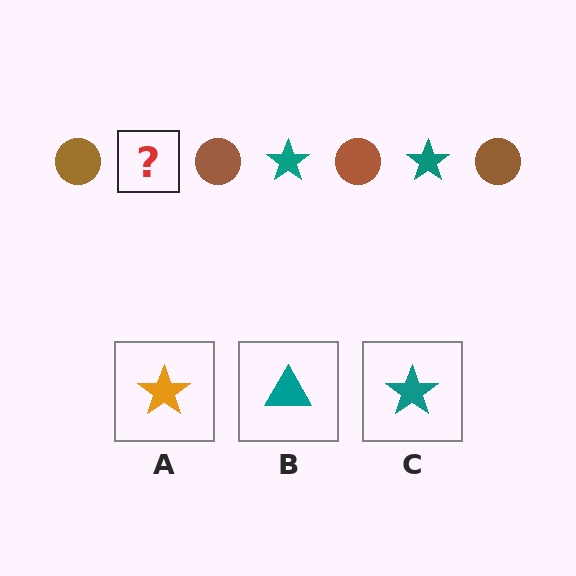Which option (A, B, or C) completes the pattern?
C.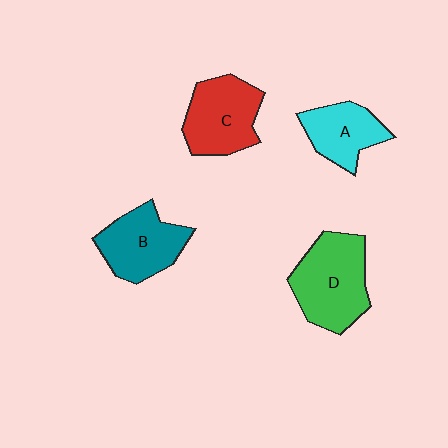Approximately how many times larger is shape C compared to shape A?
Approximately 1.3 times.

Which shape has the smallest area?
Shape A (cyan).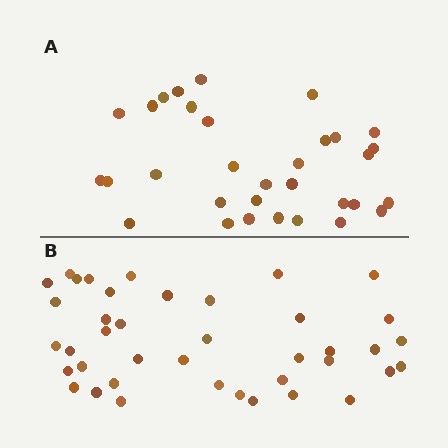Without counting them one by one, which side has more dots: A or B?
Region B (the bottom region) has more dots.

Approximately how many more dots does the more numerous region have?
Region B has roughly 8 or so more dots than region A.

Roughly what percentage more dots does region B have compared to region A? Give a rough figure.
About 25% more.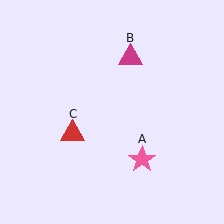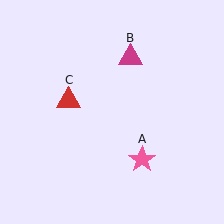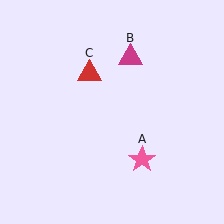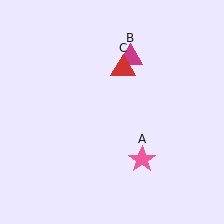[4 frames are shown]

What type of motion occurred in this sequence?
The red triangle (object C) rotated clockwise around the center of the scene.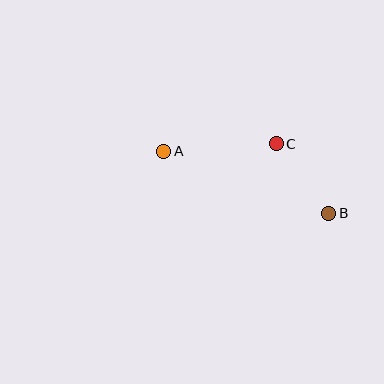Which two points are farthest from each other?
Points A and B are farthest from each other.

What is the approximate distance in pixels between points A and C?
The distance between A and C is approximately 112 pixels.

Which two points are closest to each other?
Points B and C are closest to each other.